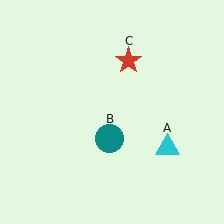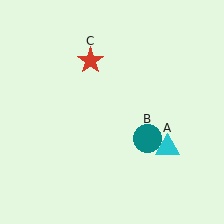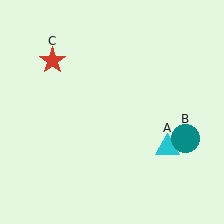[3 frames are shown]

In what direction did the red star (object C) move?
The red star (object C) moved left.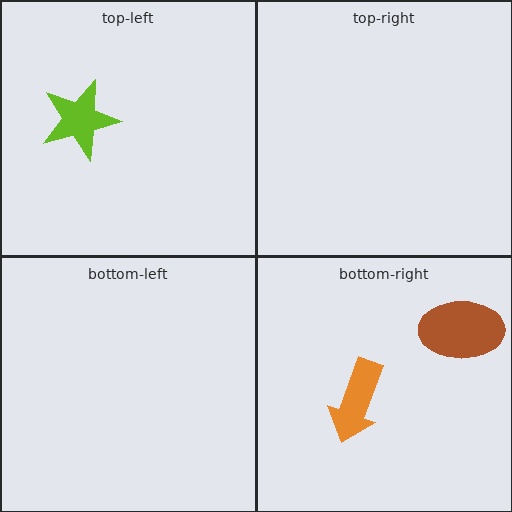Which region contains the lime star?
The top-left region.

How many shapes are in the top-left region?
1.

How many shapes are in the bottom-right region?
2.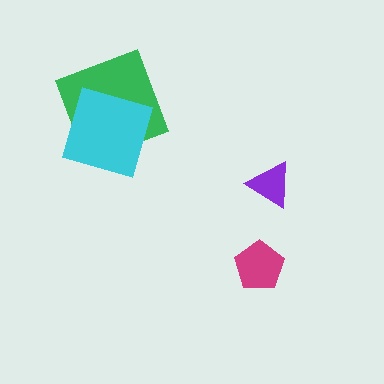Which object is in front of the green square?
The cyan square is in front of the green square.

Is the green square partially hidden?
Yes, it is partially covered by another shape.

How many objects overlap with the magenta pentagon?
0 objects overlap with the magenta pentagon.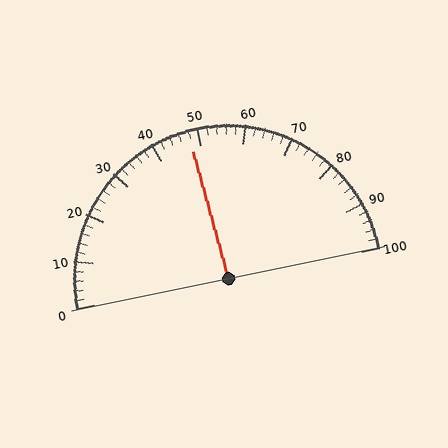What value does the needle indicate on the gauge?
The needle indicates approximately 48.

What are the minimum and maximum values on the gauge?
The gauge ranges from 0 to 100.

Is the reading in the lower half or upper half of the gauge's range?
The reading is in the lower half of the range (0 to 100).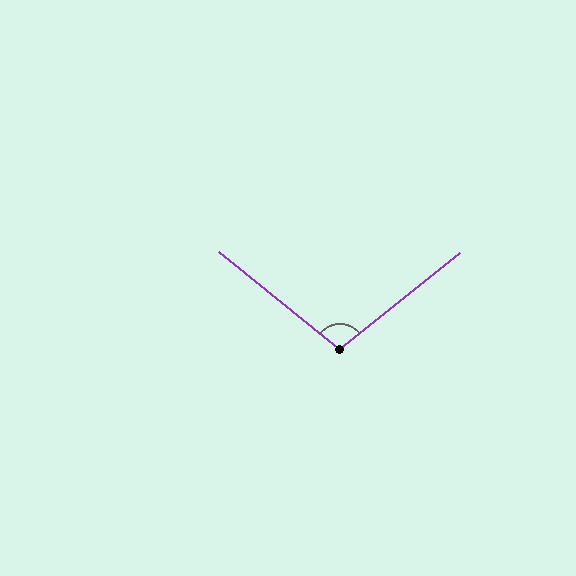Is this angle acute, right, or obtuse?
It is obtuse.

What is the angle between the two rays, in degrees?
Approximately 103 degrees.